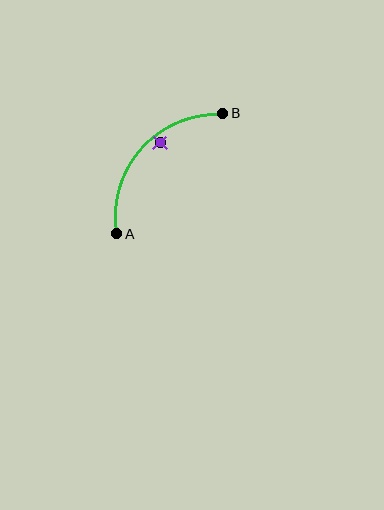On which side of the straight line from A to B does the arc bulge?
The arc bulges above and to the left of the straight line connecting A and B.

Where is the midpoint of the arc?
The arc midpoint is the point on the curve farthest from the straight line joining A and B. It sits above and to the left of that line.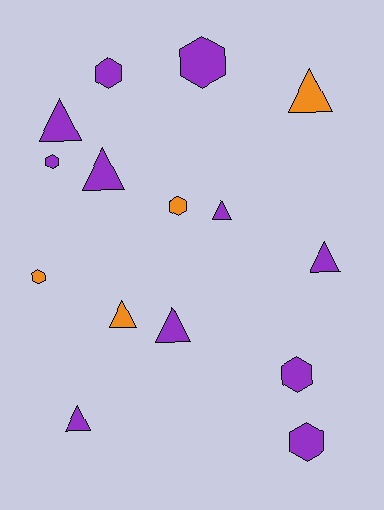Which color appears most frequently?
Purple, with 11 objects.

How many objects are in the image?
There are 15 objects.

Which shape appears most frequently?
Triangle, with 8 objects.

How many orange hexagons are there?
There are 2 orange hexagons.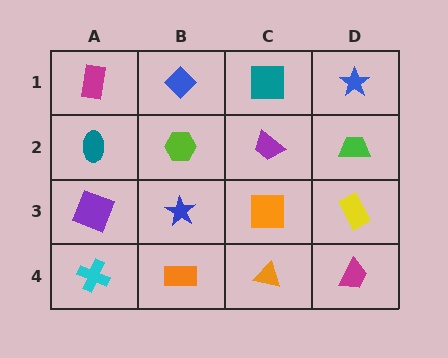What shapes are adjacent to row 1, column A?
A teal ellipse (row 2, column A), a blue diamond (row 1, column B).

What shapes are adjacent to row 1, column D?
A green trapezoid (row 2, column D), a teal square (row 1, column C).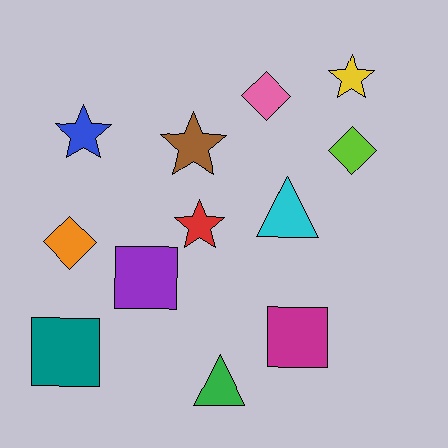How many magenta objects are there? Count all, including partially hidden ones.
There is 1 magenta object.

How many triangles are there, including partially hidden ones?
There are 2 triangles.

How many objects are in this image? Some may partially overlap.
There are 12 objects.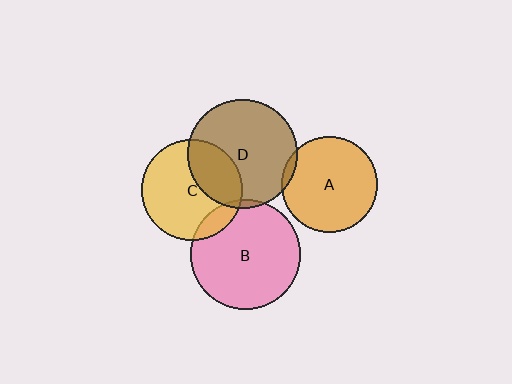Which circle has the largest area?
Circle B (pink).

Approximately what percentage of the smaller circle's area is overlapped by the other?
Approximately 5%.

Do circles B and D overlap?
Yes.